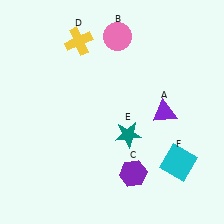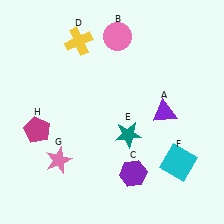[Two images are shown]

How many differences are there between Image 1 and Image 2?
There are 2 differences between the two images.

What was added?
A pink star (G), a magenta pentagon (H) were added in Image 2.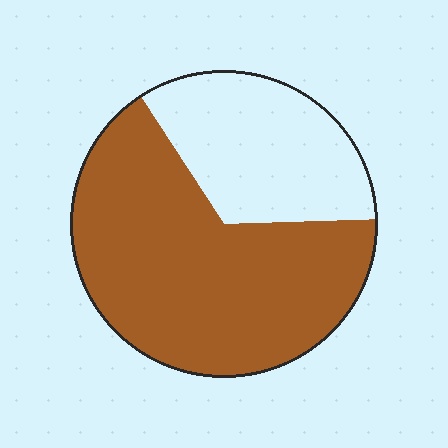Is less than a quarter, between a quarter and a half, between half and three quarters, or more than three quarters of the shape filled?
Between half and three quarters.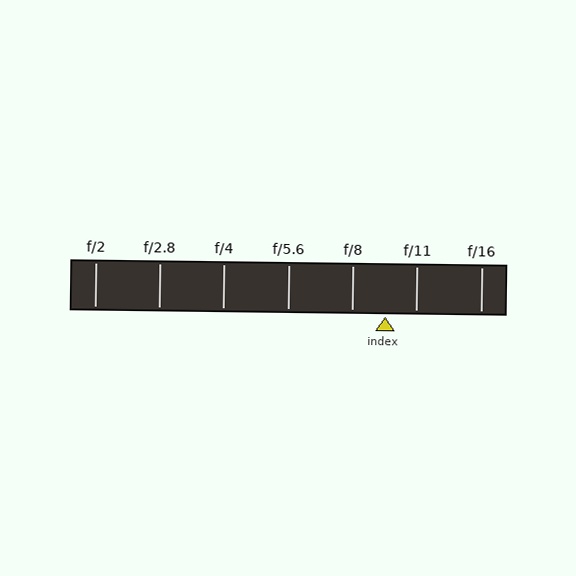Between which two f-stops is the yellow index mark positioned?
The index mark is between f/8 and f/11.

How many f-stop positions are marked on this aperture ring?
There are 7 f-stop positions marked.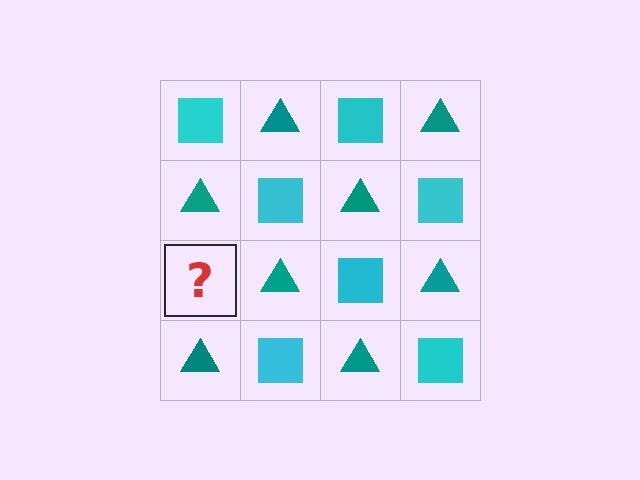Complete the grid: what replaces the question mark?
The question mark should be replaced with a cyan square.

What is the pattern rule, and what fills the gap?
The rule is that it alternates cyan square and teal triangle in a checkerboard pattern. The gap should be filled with a cyan square.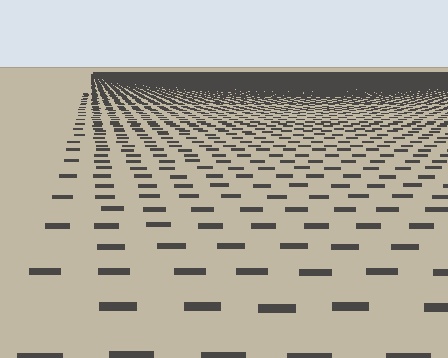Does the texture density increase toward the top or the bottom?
Density increases toward the top.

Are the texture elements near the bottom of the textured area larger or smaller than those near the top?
Larger. Near the bottom, elements are closer to the viewer and appear at a bigger on-screen size.